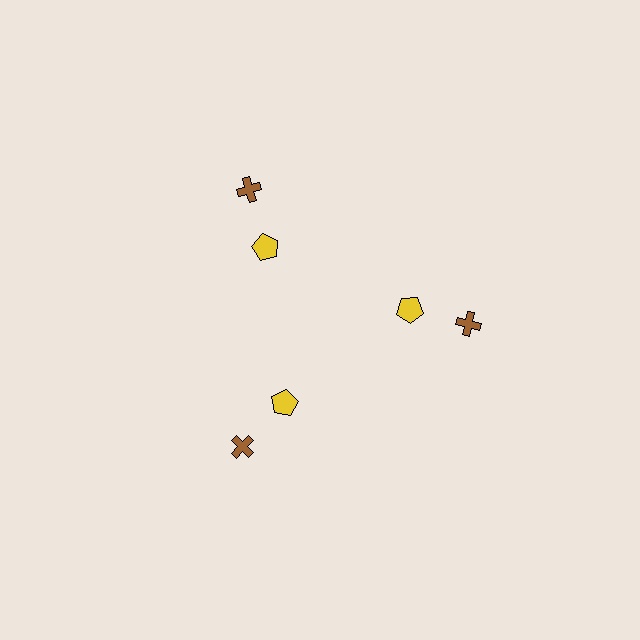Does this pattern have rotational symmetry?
Yes, this pattern has 3-fold rotational symmetry. It looks the same after rotating 120 degrees around the center.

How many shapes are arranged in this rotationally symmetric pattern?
There are 6 shapes, arranged in 3 groups of 2.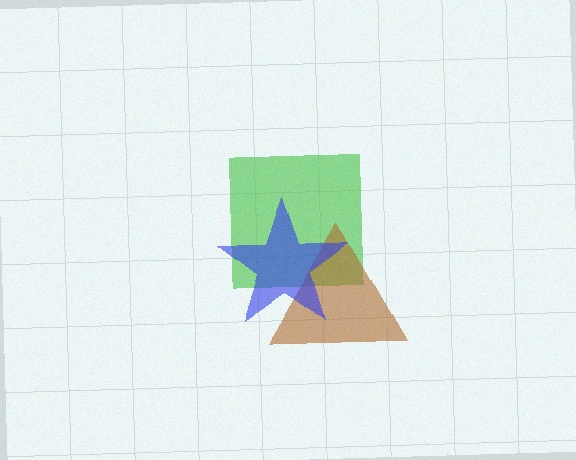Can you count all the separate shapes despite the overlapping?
Yes, there are 3 separate shapes.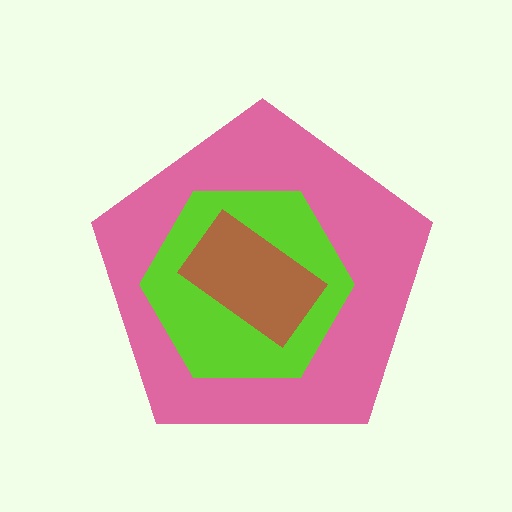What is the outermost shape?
The pink pentagon.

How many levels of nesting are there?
3.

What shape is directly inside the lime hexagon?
The brown rectangle.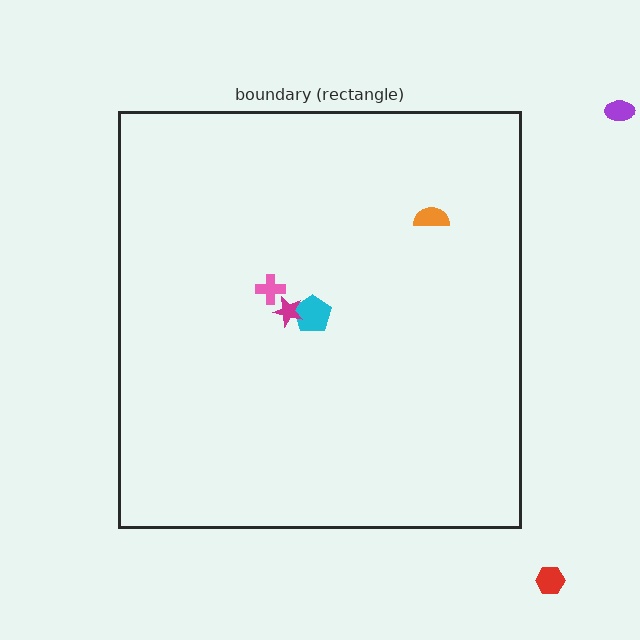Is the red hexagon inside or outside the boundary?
Outside.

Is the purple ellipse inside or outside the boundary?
Outside.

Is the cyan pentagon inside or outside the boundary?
Inside.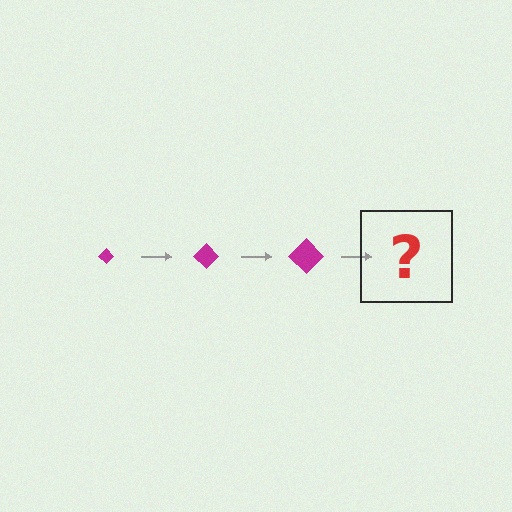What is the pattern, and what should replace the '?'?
The pattern is that the diamond gets progressively larger each step. The '?' should be a magenta diamond, larger than the previous one.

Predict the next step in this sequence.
The next step is a magenta diamond, larger than the previous one.